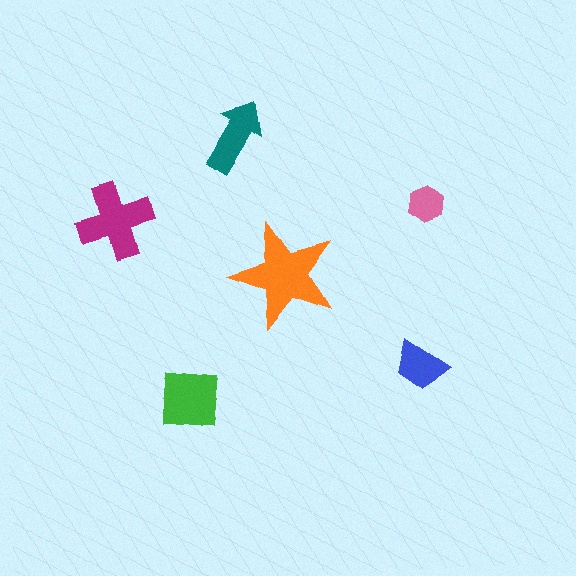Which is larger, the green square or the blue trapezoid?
The green square.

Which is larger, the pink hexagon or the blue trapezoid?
The blue trapezoid.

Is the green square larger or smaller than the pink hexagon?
Larger.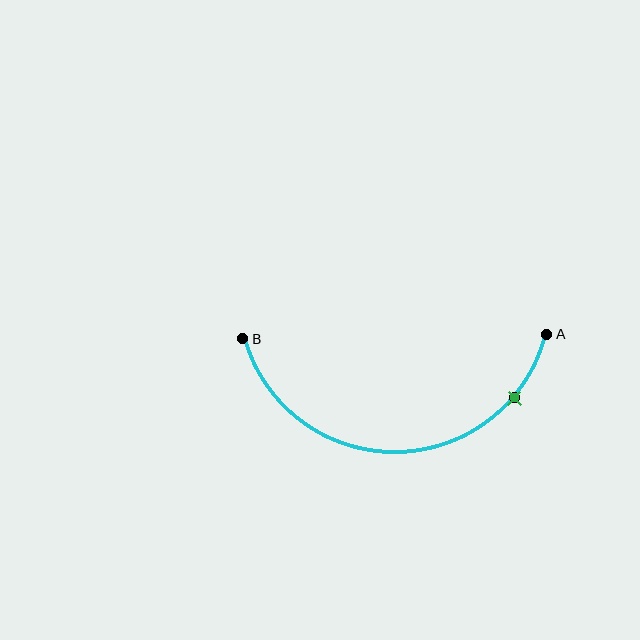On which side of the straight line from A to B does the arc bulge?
The arc bulges below the straight line connecting A and B.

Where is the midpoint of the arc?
The arc midpoint is the point on the curve farthest from the straight line joining A and B. It sits below that line.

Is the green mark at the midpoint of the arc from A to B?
No. The green mark lies on the arc but is closer to endpoint A. The arc midpoint would be at the point on the curve equidistant along the arc from both A and B.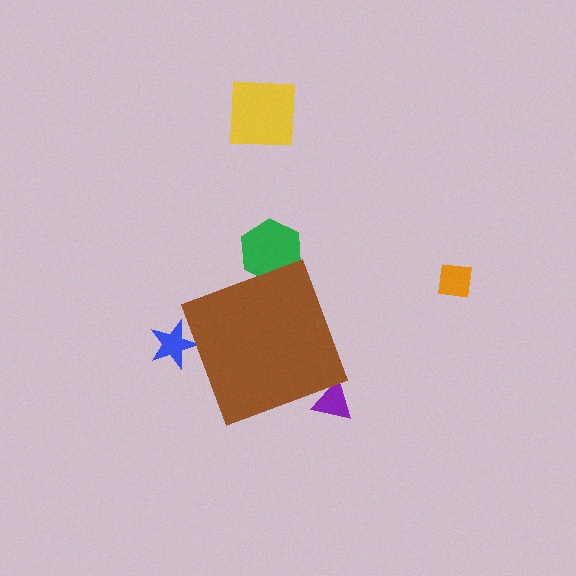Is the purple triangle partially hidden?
Yes, the purple triangle is partially hidden behind the brown diamond.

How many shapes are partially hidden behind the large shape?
3 shapes are partially hidden.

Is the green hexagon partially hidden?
Yes, the green hexagon is partially hidden behind the brown diamond.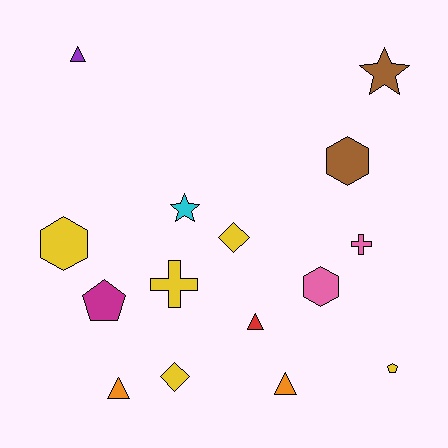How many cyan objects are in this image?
There is 1 cyan object.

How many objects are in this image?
There are 15 objects.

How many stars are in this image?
There are 2 stars.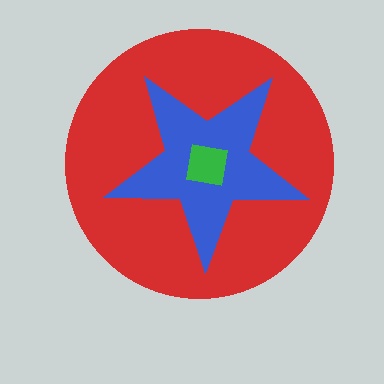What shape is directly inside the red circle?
The blue star.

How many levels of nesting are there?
3.